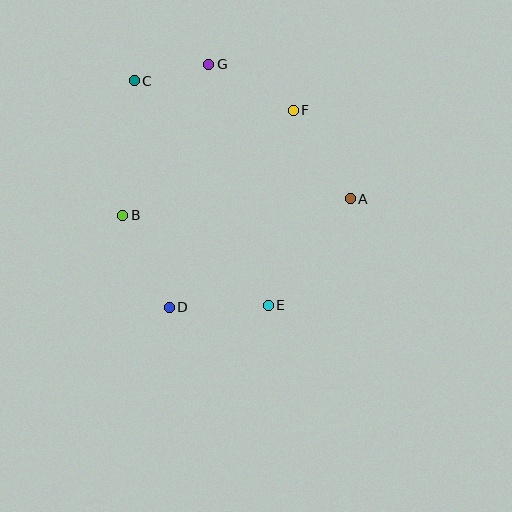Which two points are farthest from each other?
Points C and E are farthest from each other.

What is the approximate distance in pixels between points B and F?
The distance between B and F is approximately 201 pixels.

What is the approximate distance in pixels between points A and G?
The distance between A and G is approximately 195 pixels.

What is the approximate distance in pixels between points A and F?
The distance between A and F is approximately 105 pixels.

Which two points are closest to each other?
Points C and G are closest to each other.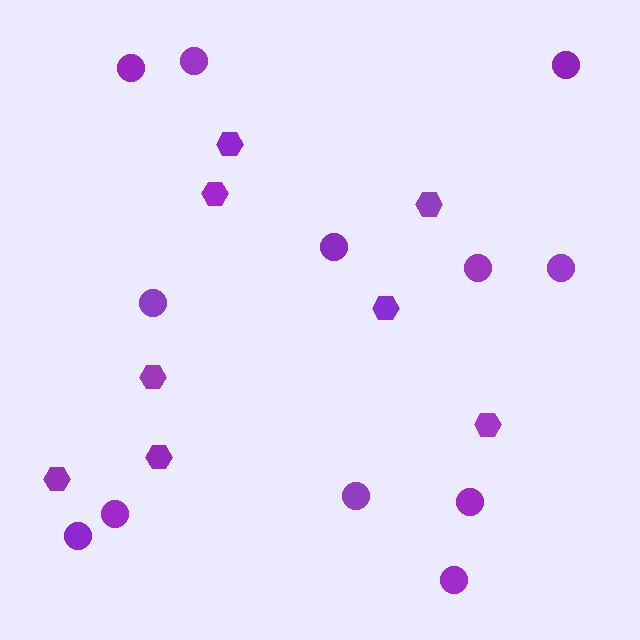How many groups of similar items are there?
There are 2 groups: one group of circles (12) and one group of hexagons (8).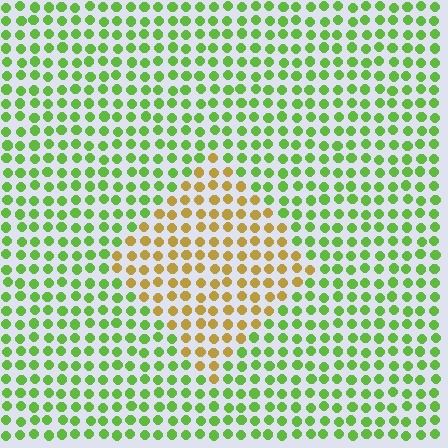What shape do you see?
I see a diamond.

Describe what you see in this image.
The image is filled with small lime elements in a uniform arrangement. A diamond-shaped region is visible where the elements are tinted to a slightly different hue, forming a subtle color boundary.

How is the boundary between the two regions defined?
The boundary is defined purely by a slight shift in hue (about 59 degrees). Spacing, size, and orientation are identical on both sides.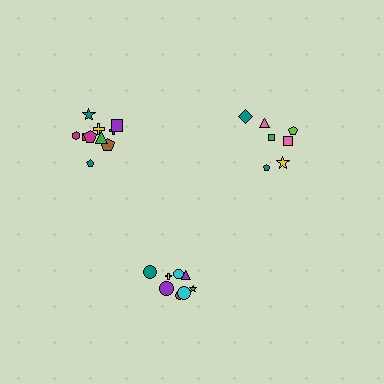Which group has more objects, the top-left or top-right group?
The top-left group.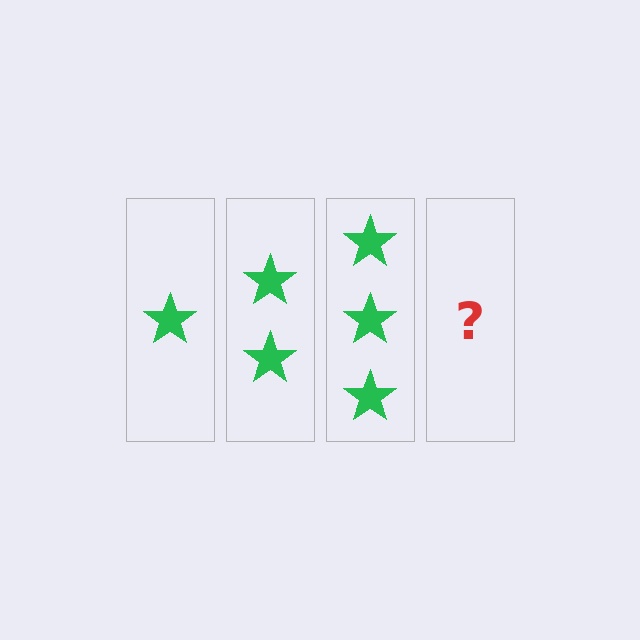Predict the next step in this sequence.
The next step is 4 stars.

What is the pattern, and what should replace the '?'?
The pattern is that each step adds one more star. The '?' should be 4 stars.